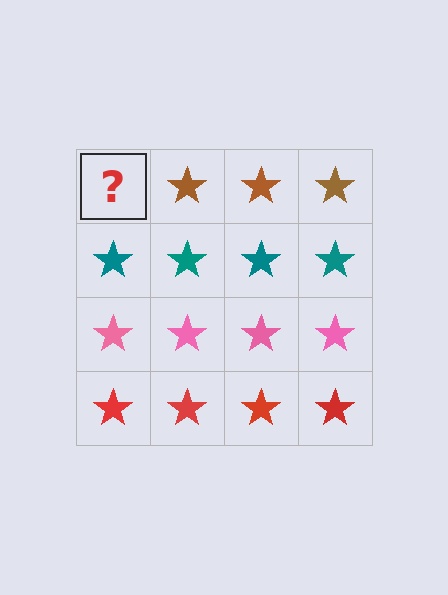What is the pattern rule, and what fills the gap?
The rule is that each row has a consistent color. The gap should be filled with a brown star.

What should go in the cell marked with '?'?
The missing cell should contain a brown star.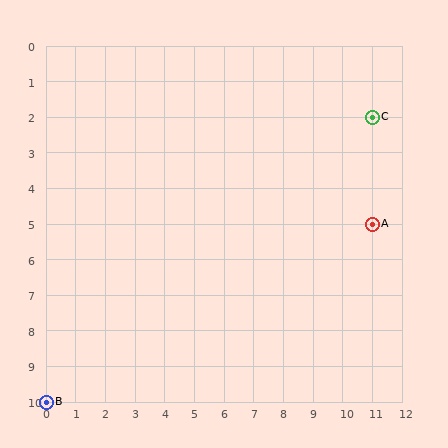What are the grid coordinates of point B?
Point B is at grid coordinates (0, 10).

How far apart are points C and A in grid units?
Points C and A are 3 rows apart.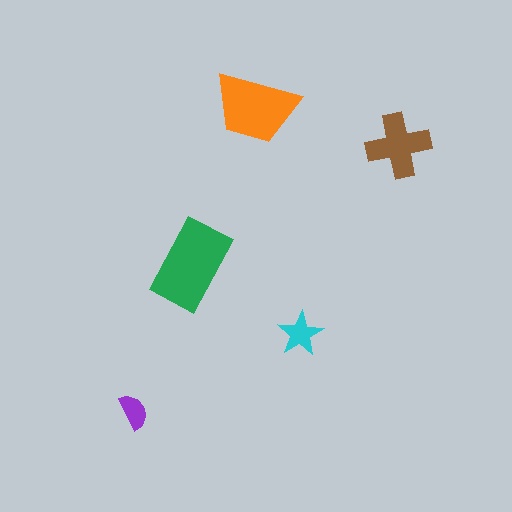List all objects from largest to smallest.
The green rectangle, the orange trapezoid, the brown cross, the cyan star, the purple semicircle.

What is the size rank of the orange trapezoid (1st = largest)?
2nd.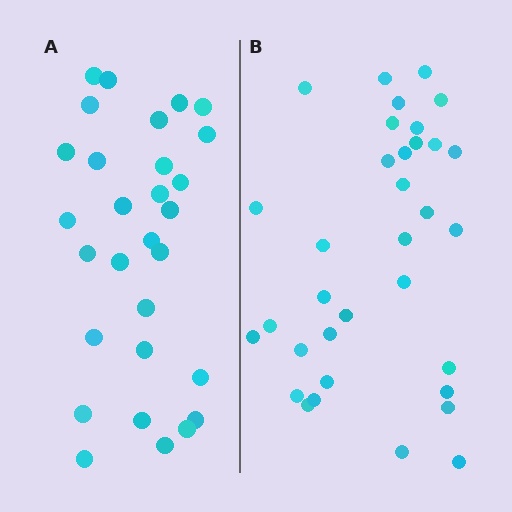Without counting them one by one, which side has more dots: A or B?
Region B (the right region) has more dots.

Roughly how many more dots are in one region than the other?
Region B has about 5 more dots than region A.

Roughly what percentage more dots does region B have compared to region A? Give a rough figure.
About 15% more.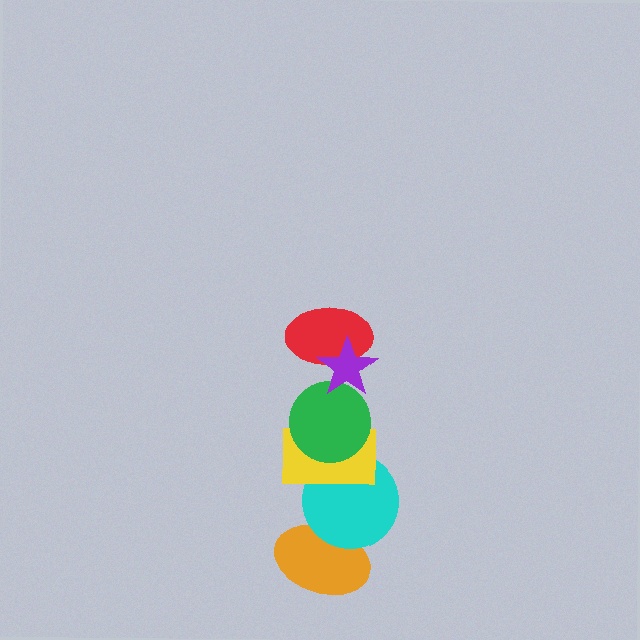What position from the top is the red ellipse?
The red ellipse is 2nd from the top.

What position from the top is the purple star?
The purple star is 1st from the top.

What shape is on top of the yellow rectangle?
The green circle is on top of the yellow rectangle.